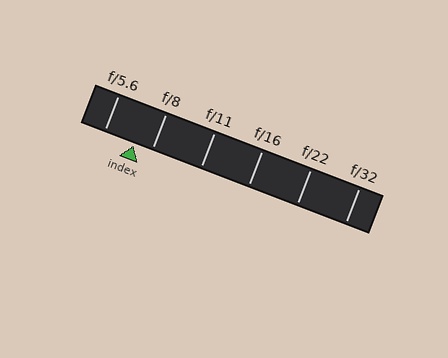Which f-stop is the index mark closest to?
The index mark is closest to f/8.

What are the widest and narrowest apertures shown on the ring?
The widest aperture shown is f/5.6 and the narrowest is f/32.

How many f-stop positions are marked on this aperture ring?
There are 6 f-stop positions marked.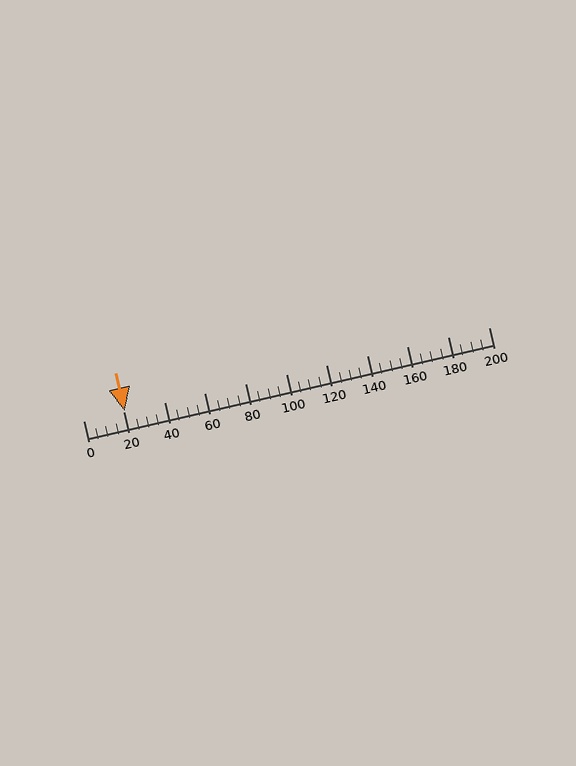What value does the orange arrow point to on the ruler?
The orange arrow points to approximately 21.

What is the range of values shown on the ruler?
The ruler shows values from 0 to 200.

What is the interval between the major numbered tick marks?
The major tick marks are spaced 20 units apart.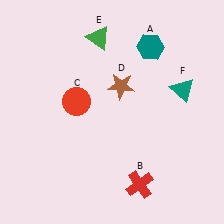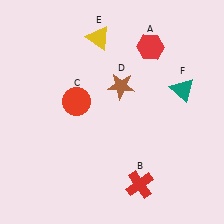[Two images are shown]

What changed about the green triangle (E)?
In Image 1, E is green. In Image 2, it changed to yellow.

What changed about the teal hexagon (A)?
In Image 1, A is teal. In Image 2, it changed to red.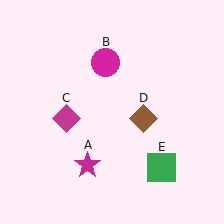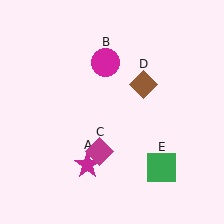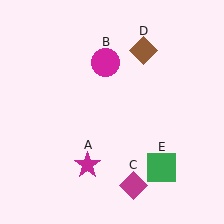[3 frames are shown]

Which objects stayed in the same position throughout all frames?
Magenta star (object A) and magenta circle (object B) and green square (object E) remained stationary.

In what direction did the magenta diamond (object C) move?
The magenta diamond (object C) moved down and to the right.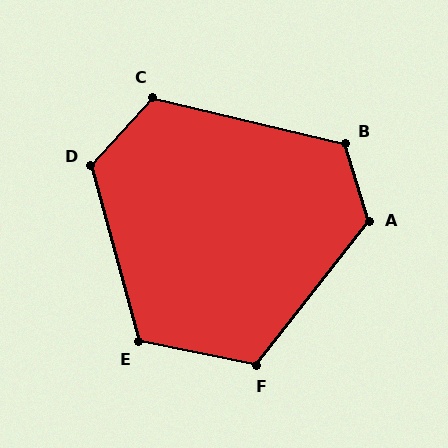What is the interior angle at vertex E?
Approximately 117 degrees (obtuse).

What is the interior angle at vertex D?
Approximately 123 degrees (obtuse).